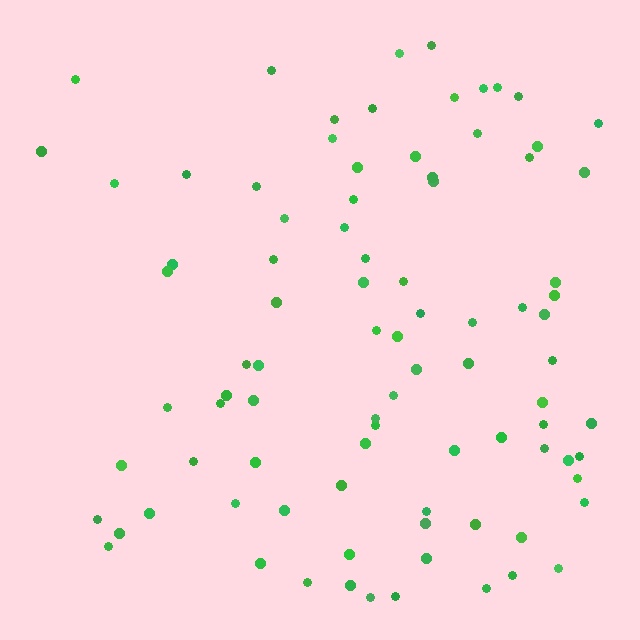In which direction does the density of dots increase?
From left to right, with the right side densest.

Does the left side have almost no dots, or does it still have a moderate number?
Still a moderate number, just noticeably fewer than the right.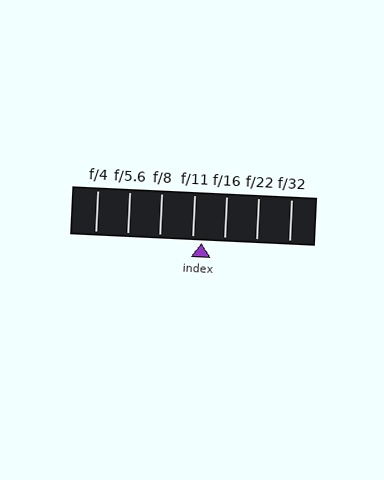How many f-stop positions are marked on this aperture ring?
There are 7 f-stop positions marked.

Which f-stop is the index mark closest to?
The index mark is closest to f/11.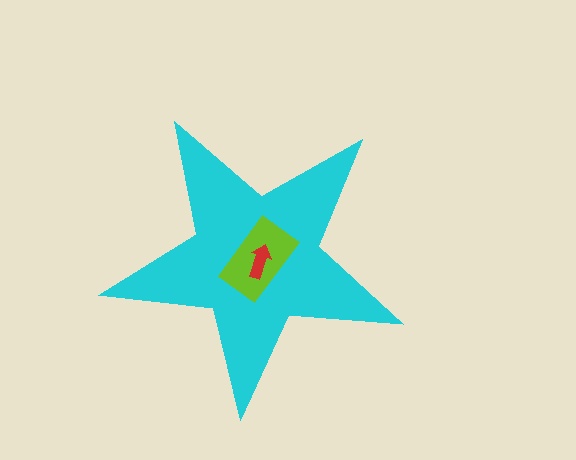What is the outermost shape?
The cyan star.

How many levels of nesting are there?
3.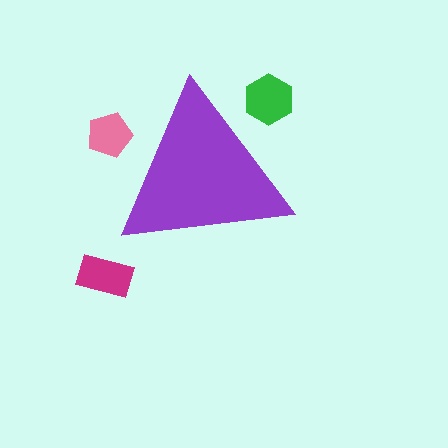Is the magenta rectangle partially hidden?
No, the magenta rectangle is fully visible.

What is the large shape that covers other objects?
A purple triangle.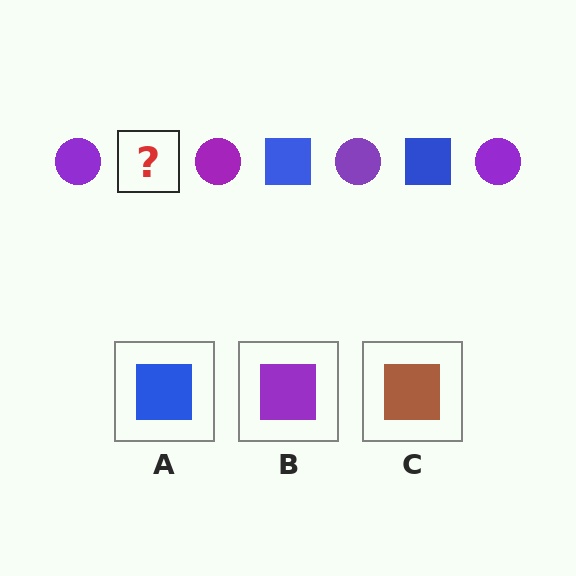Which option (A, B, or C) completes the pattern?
A.